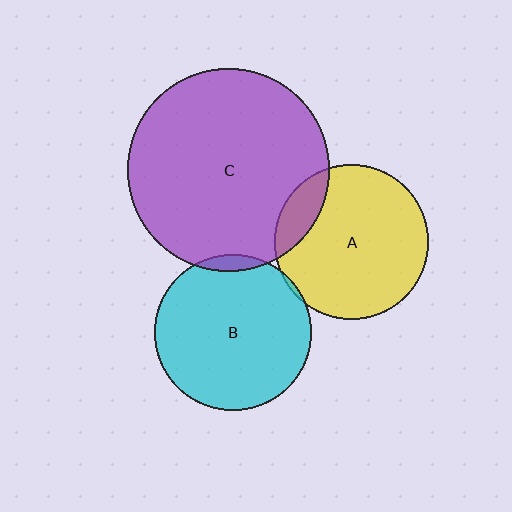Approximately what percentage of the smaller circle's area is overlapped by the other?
Approximately 15%.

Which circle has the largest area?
Circle C (purple).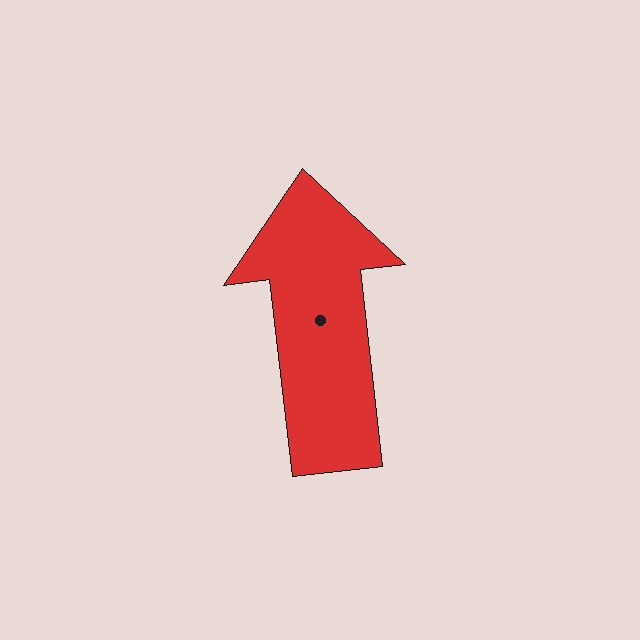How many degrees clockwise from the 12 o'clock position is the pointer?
Approximately 353 degrees.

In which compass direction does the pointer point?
North.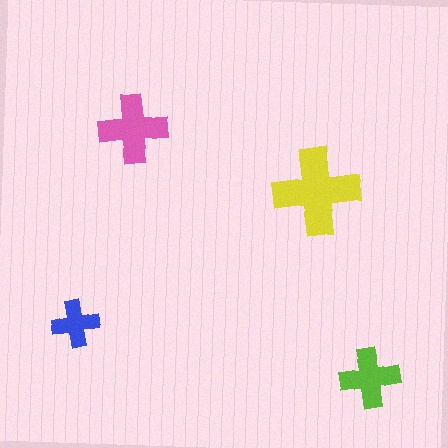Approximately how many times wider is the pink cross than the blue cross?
About 1.5 times wider.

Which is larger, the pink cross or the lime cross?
The pink one.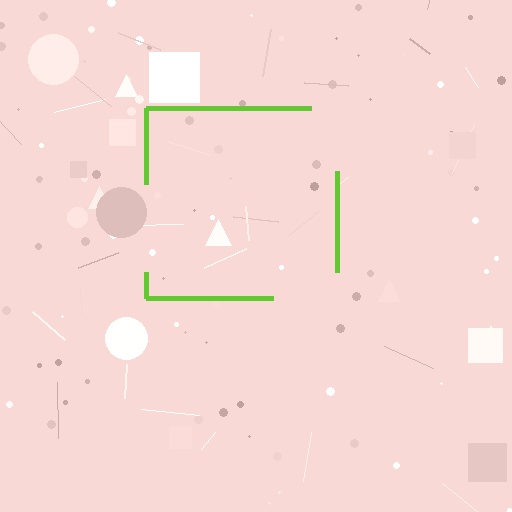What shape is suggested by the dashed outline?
The dashed outline suggests a square.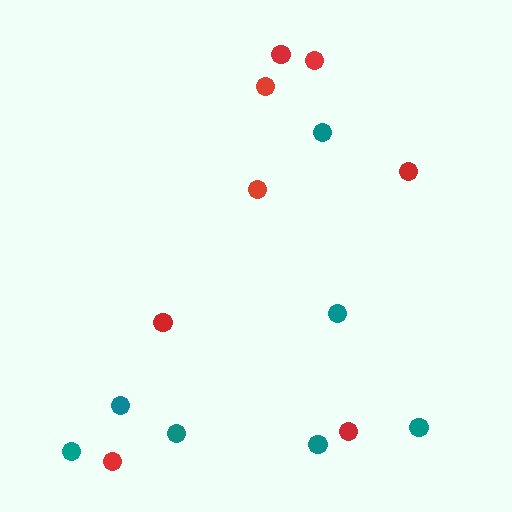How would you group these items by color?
There are 2 groups: one group of teal circles (7) and one group of red circles (8).